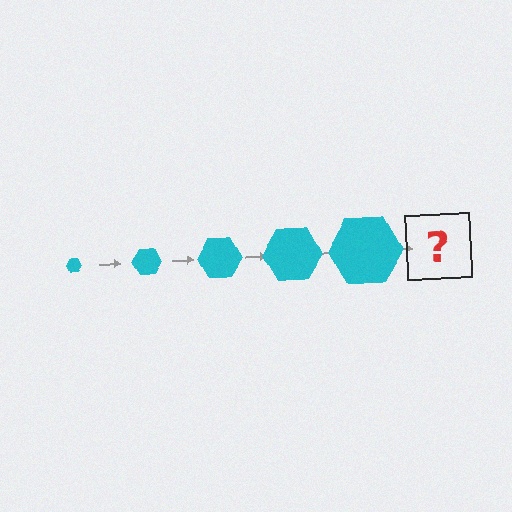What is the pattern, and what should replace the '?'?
The pattern is that the hexagon gets progressively larger each step. The '?' should be a cyan hexagon, larger than the previous one.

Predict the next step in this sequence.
The next step is a cyan hexagon, larger than the previous one.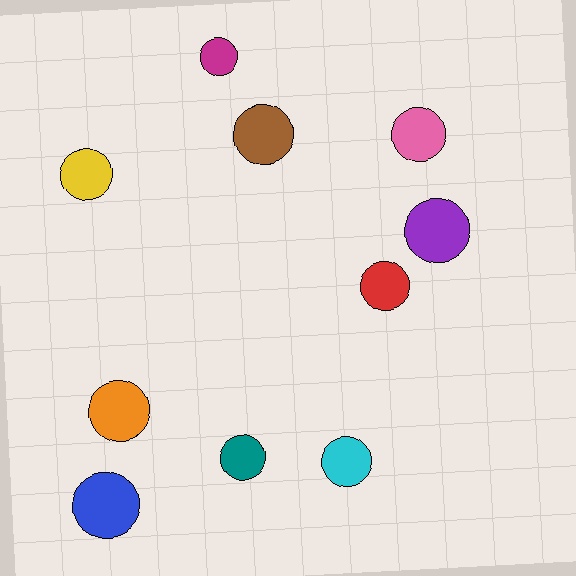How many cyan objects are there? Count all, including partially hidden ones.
There is 1 cyan object.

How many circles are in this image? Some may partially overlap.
There are 10 circles.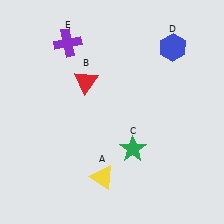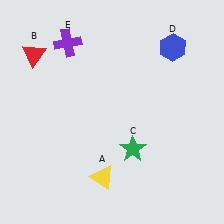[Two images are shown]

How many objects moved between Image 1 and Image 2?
1 object moved between the two images.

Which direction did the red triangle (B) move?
The red triangle (B) moved left.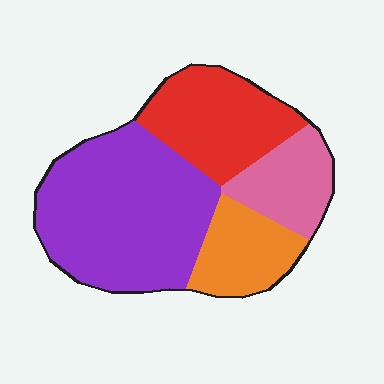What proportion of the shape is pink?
Pink covers around 15% of the shape.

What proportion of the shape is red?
Red covers 24% of the shape.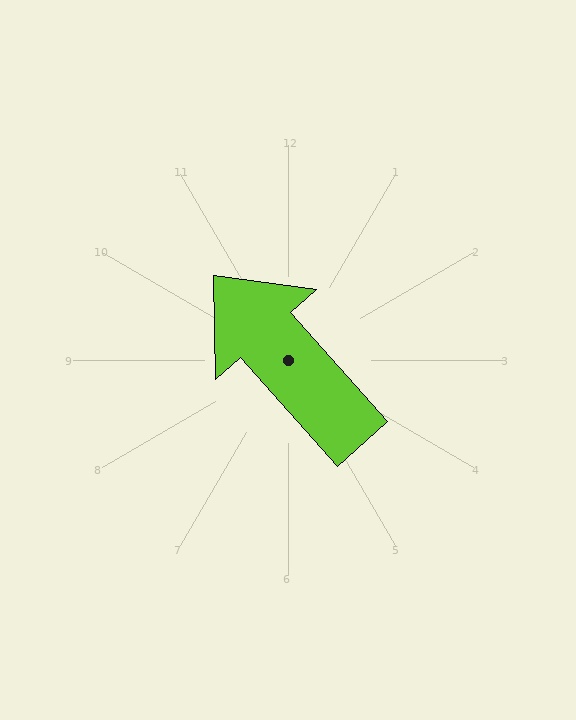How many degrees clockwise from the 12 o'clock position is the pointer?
Approximately 318 degrees.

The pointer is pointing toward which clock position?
Roughly 11 o'clock.